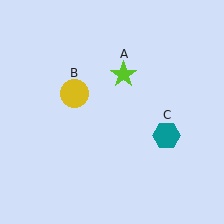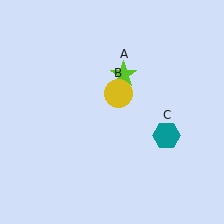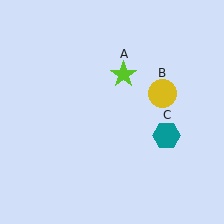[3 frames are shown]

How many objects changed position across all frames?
1 object changed position: yellow circle (object B).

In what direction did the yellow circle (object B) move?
The yellow circle (object B) moved right.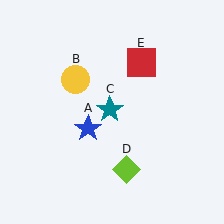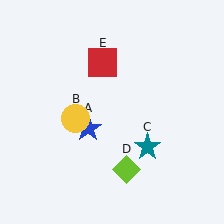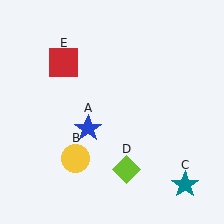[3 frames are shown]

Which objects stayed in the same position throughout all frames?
Blue star (object A) and lime diamond (object D) remained stationary.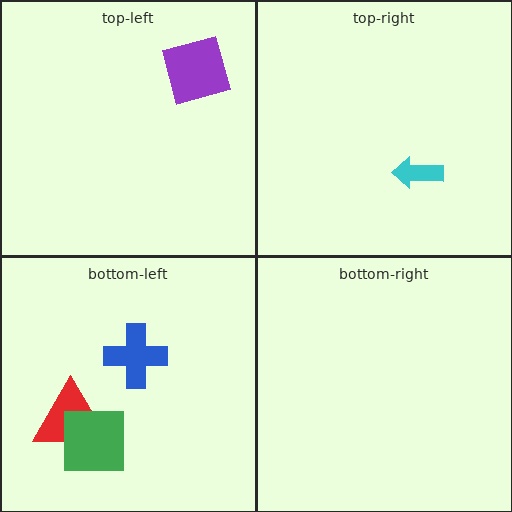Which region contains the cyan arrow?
The top-right region.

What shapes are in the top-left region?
The purple diamond.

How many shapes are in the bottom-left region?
3.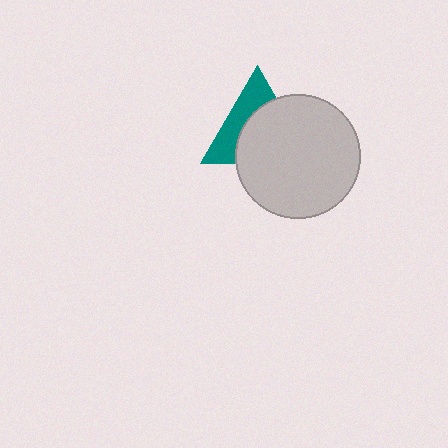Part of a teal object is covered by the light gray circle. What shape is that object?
It is a triangle.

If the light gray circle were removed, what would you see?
You would see the complete teal triangle.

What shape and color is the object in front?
The object in front is a light gray circle.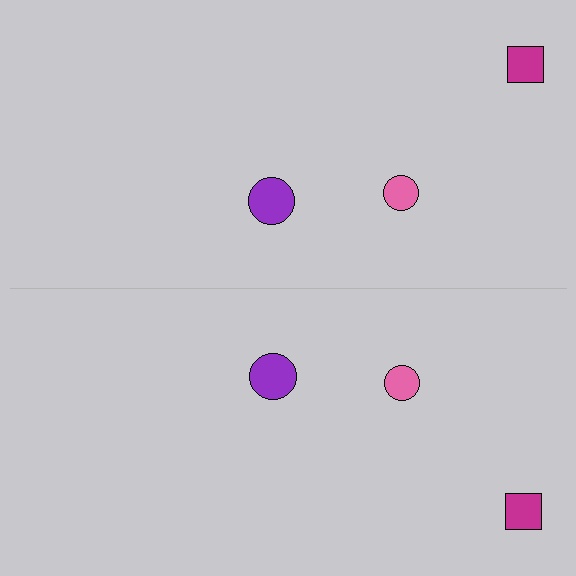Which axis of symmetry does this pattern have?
The pattern has a horizontal axis of symmetry running through the center of the image.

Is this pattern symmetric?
Yes, this pattern has bilateral (reflection) symmetry.